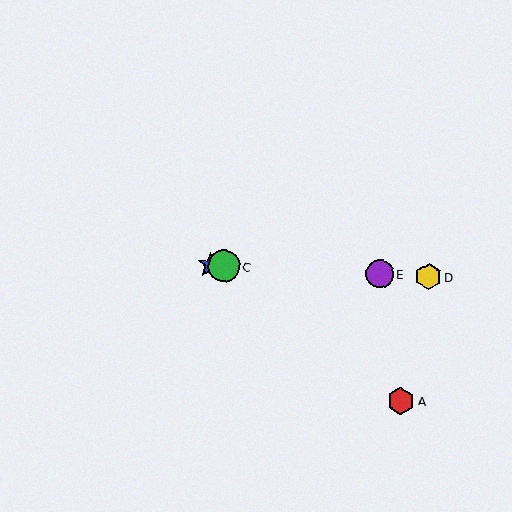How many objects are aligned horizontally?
4 objects (B, C, D, E) are aligned horizontally.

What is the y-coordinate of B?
Object B is at y≈265.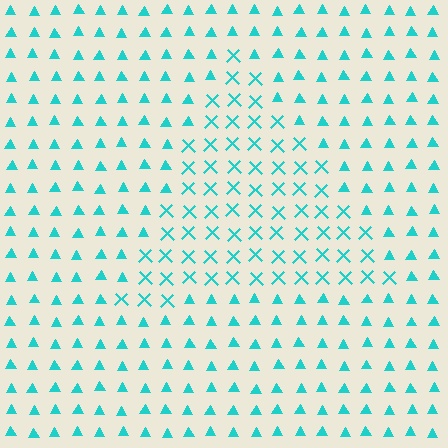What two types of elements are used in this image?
The image uses X marks inside the triangle region and triangles outside it.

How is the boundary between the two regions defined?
The boundary is defined by a change in element shape: X marks inside vs. triangles outside. All elements share the same color and spacing.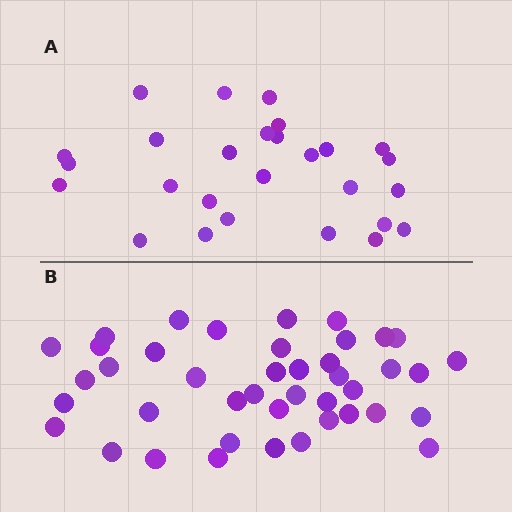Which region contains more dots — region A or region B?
Region B (the bottom region) has more dots.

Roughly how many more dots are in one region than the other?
Region B has approximately 15 more dots than region A.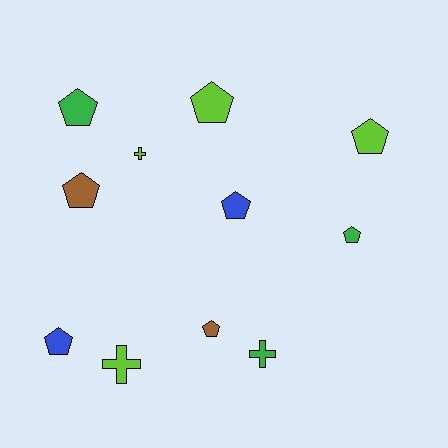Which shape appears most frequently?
Pentagon, with 8 objects.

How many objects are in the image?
There are 11 objects.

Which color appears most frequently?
Lime, with 4 objects.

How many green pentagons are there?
There are 2 green pentagons.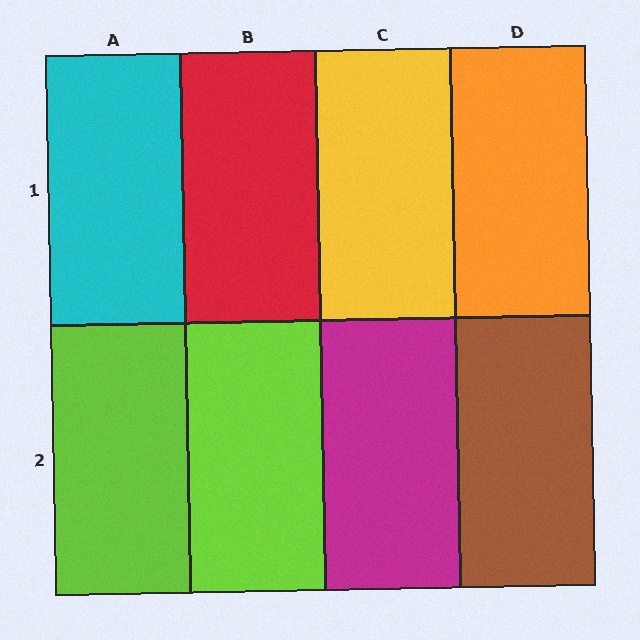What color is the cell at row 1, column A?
Cyan.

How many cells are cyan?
1 cell is cyan.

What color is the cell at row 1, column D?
Orange.